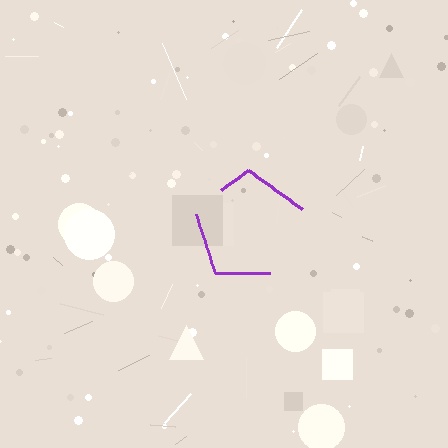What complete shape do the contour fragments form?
The contour fragments form a pentagon.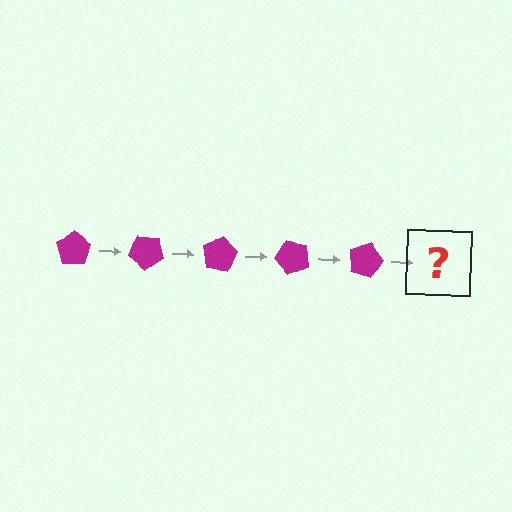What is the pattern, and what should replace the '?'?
The pattern is that the pentagon rotates 40 degrees each step. The '?' should be a magenta pentagon rotated 200 degrees.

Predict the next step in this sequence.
The next step is a magenta pentagon rotated 200 degrees.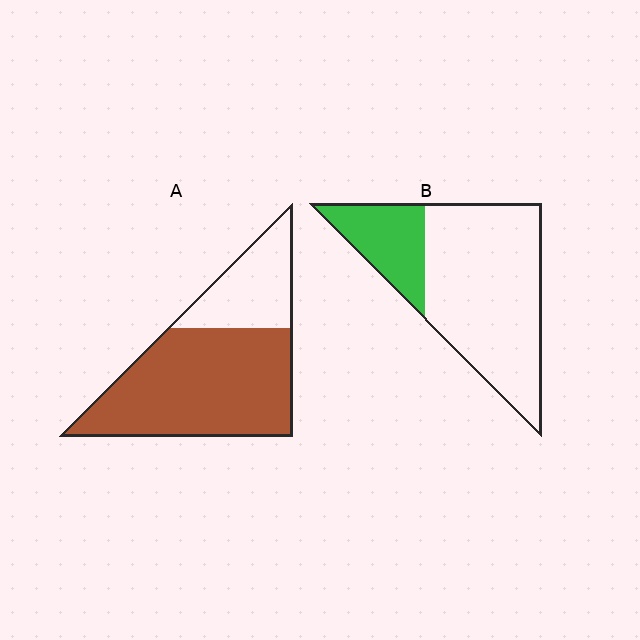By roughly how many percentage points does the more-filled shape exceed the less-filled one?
By roughly 45 percentage points (A over B).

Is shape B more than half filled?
No.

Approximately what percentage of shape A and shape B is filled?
A is approximately 70% and B is approximately 25%.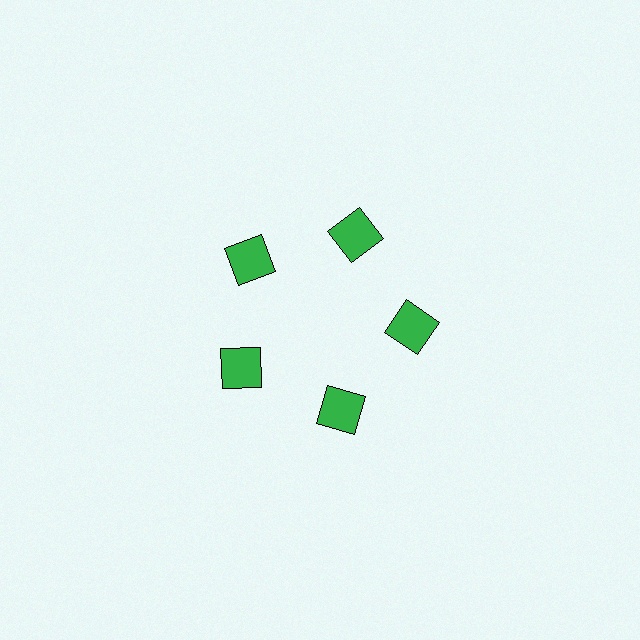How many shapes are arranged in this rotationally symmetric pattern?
There are 10 shapes, arranged in 5 groups of 2.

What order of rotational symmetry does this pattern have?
This pattern has 5-fold rotational symmetry.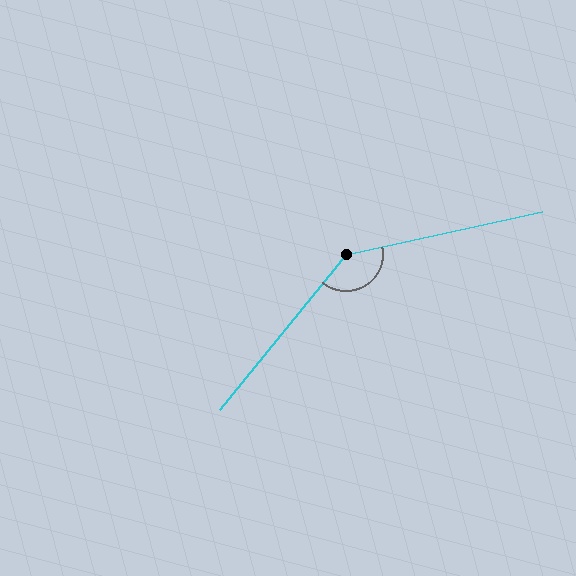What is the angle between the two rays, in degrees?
Approximately 141 degrees.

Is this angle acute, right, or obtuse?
It is obtuse.